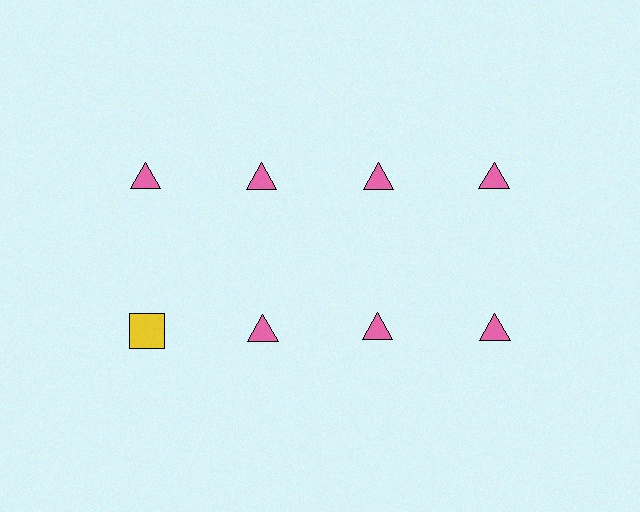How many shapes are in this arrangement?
There are 8 shapes arranged in a grid pattern.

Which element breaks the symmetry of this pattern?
The yellow square in the second row, leftmost column breaks the symmetry. All other shapes are pink triangles.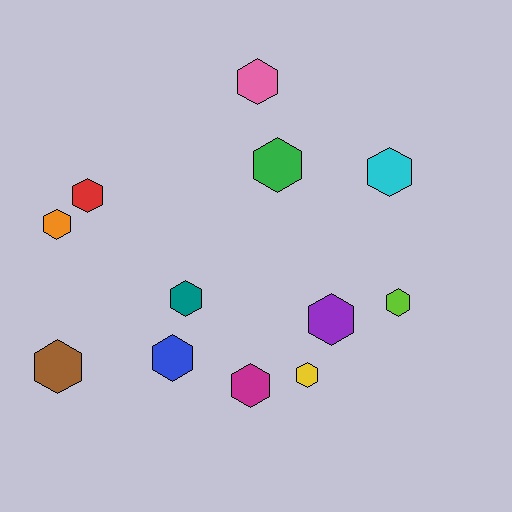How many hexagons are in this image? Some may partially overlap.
There are 12 hexagons.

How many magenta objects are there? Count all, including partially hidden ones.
There is 1 magenta object.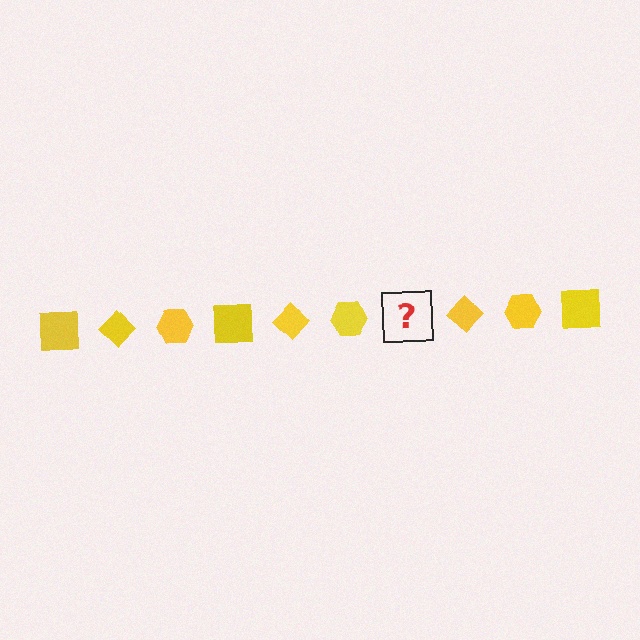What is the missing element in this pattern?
The missing element is a yellow square.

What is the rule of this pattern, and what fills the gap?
The rule is that the pattern cycles through square, diamond, hexagon shapes in yellow. The gap should be filled with a yellow square.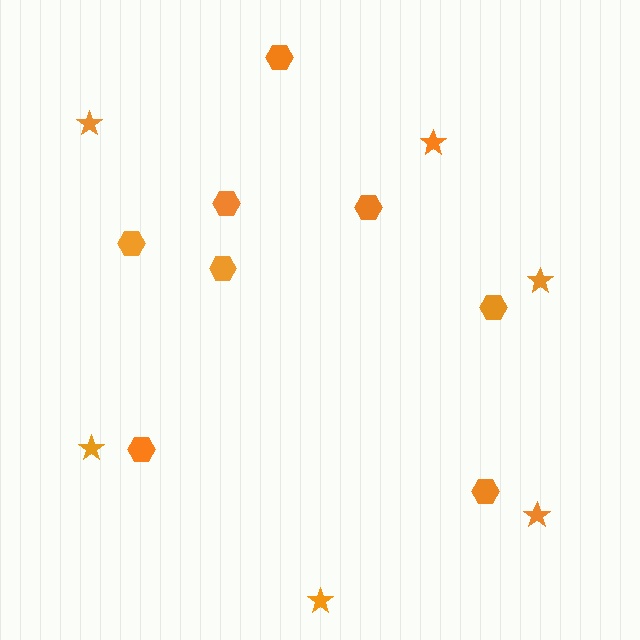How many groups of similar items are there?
There are 2 groups: one group of hexagons (8) and one group of stars (6).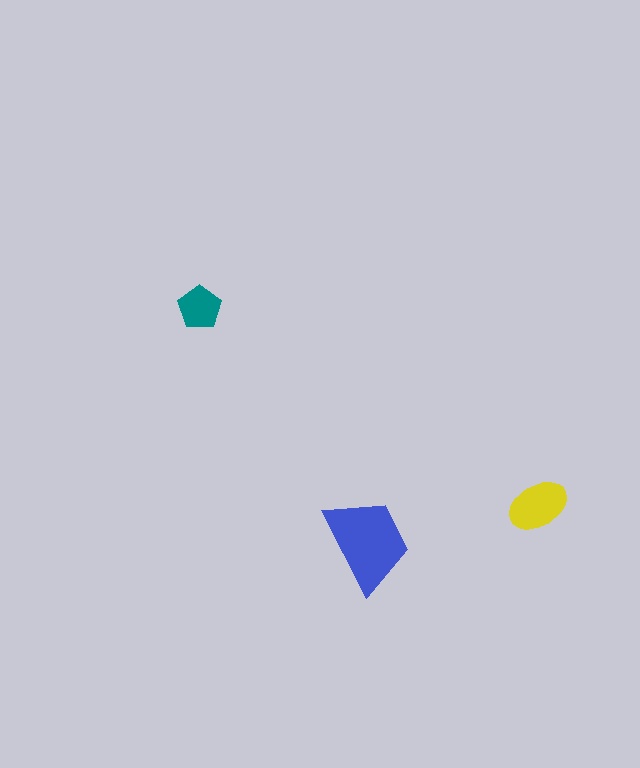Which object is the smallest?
The teal pentagon.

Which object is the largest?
The blue trapezoid.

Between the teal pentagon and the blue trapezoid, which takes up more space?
The blue trapezoid.